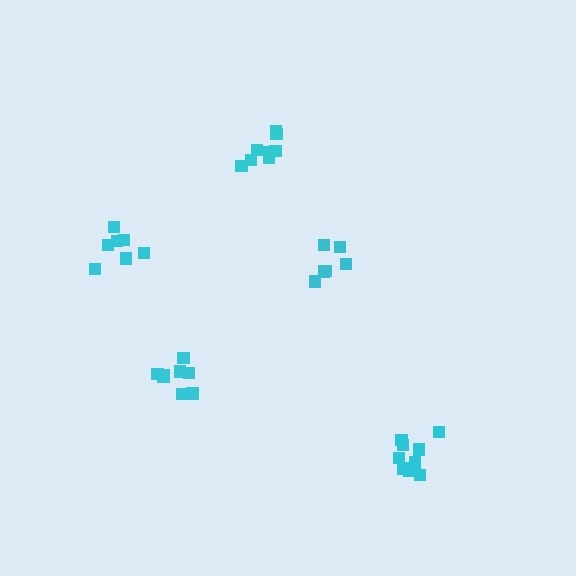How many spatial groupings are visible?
There are 5 spatial groupings.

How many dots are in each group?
Group 1: 8 dots, Group 2: 10 dots, Group 3: 6 dots, Group 4: 7 dots, Group 5: 8 dots (39 total).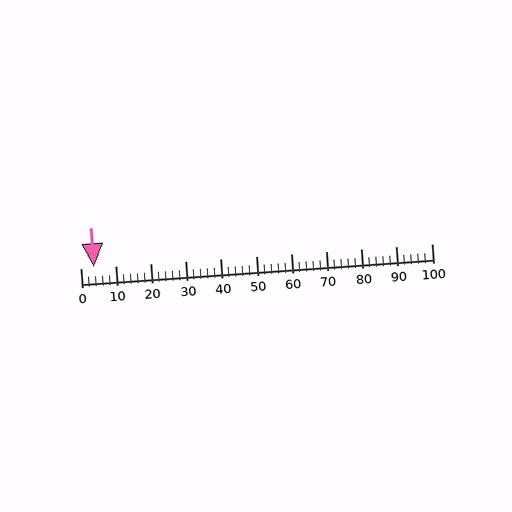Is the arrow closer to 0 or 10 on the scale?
The arrow is closer to 0.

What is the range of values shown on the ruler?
The ruler shows values from 0 to 100.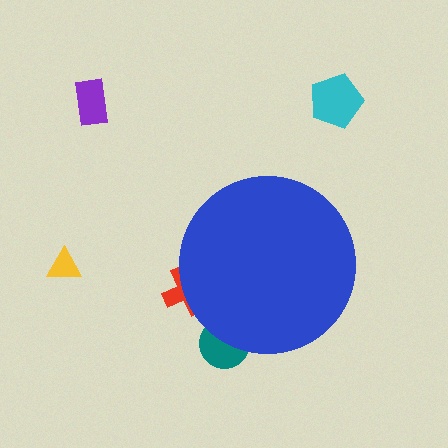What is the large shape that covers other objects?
A blue circle.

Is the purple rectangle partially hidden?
No, the purple rectangle is fully visible.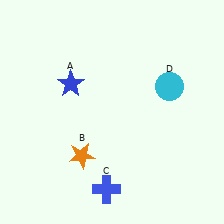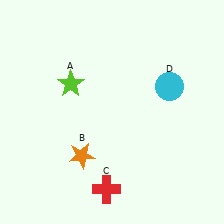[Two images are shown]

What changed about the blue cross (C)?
In Image 1, C is blue. In Image 2, it changed to red.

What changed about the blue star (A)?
In Image 1, A is blue. In Image 2, it changed to lime.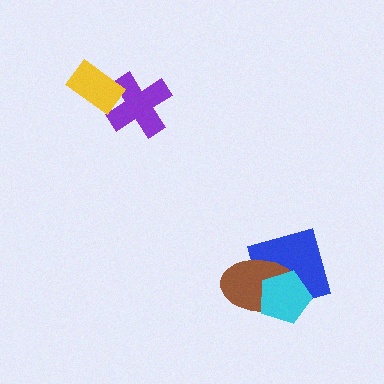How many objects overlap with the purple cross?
1 object overlaps with the purple cross.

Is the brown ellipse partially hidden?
Yes, it is partially covered by another shape.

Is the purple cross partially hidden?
Yes, it is partially covered by another shape.